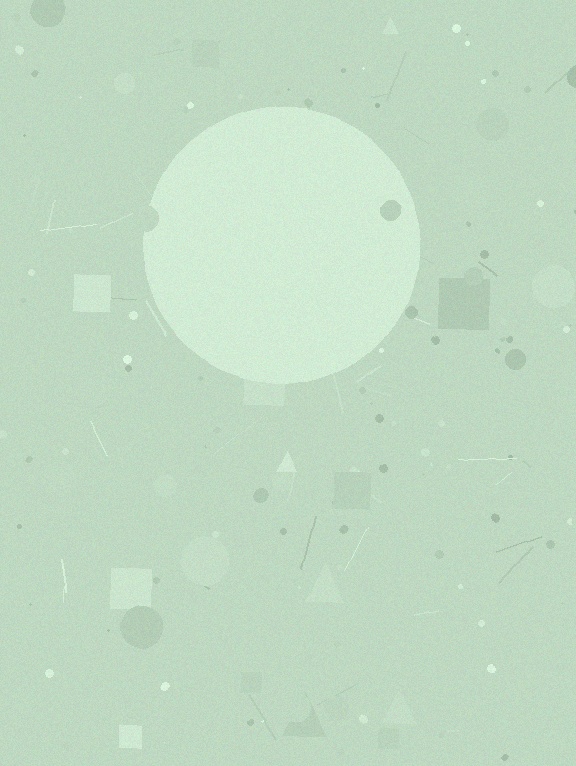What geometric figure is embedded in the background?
A circle is embedded in the background.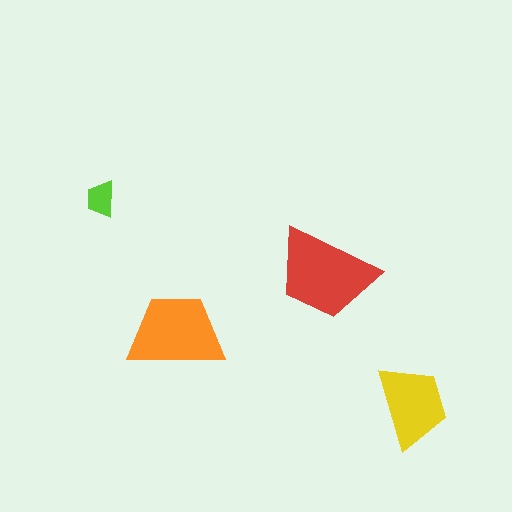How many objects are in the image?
There are 4 objects in the image.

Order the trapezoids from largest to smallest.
the red one, the orange one, the yellow one, the lime one.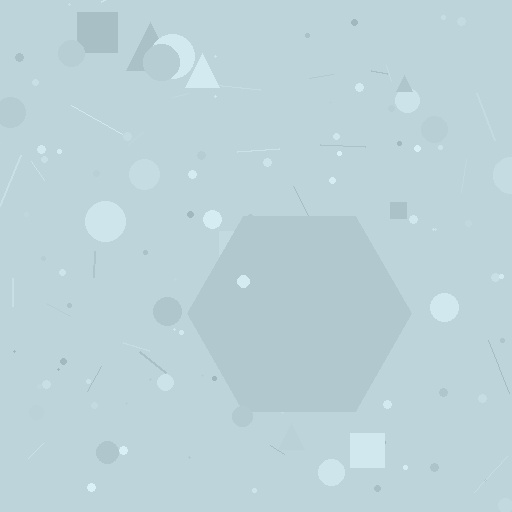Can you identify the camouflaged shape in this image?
The camouflaged shape is a hexagon.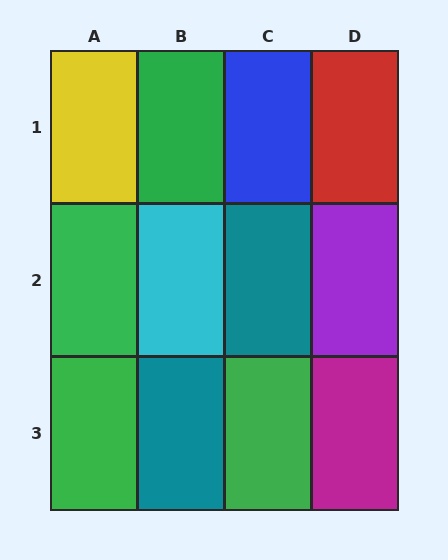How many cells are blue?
1 cell is blue.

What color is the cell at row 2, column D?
Purple.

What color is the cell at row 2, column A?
Green.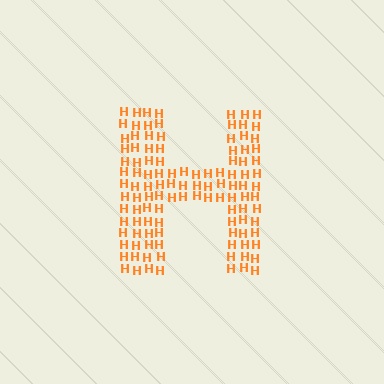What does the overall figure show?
The overall figure shows the letter H.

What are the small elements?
The small elements are letter H's.